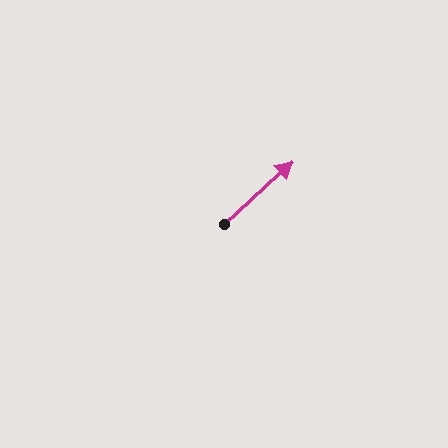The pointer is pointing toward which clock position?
Roughly 2 o'clock.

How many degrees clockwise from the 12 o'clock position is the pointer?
Approximately 47 degrees.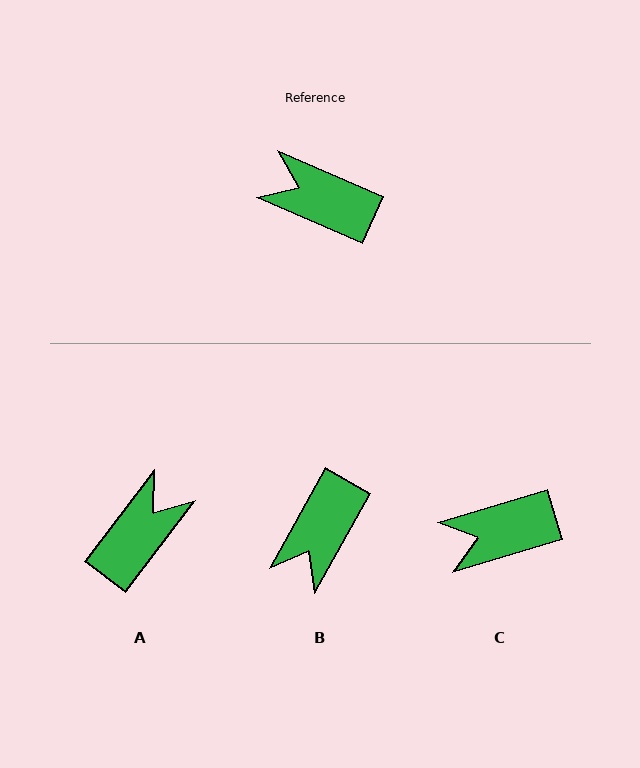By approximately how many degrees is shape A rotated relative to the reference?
Approximately 104 degrees clockwise.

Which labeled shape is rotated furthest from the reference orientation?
A, about 104 degrees away.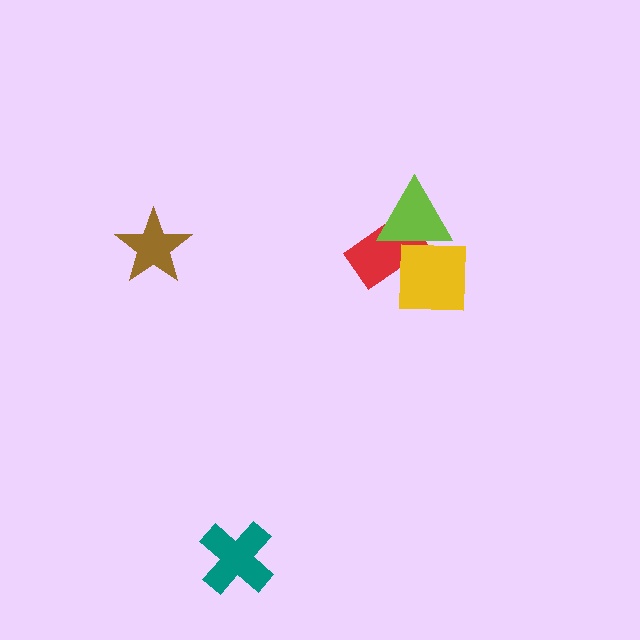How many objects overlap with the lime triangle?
2 objects overlap with the lime triangle.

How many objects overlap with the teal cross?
0 objects overlap with the teal cross.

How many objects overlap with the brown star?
0 objects overlap with the brown star.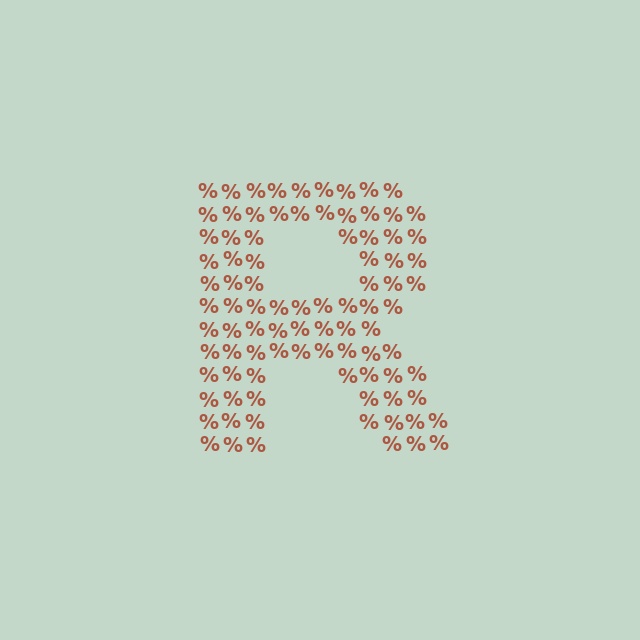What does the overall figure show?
The overall figure shows the letter R.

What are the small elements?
The small elements are percent signs.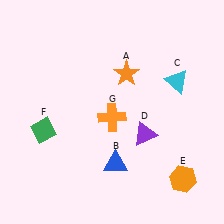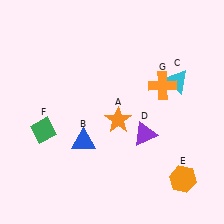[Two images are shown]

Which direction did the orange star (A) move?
The orange star (A) moved down.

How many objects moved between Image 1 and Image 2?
3 objects moved between the two images.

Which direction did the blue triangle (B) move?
The blue triangle (B) moved left.